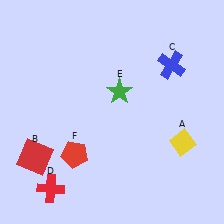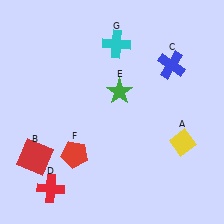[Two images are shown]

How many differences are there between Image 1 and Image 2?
There is 1 difference between the two images.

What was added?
A cyan cross (G) was added in Image 2.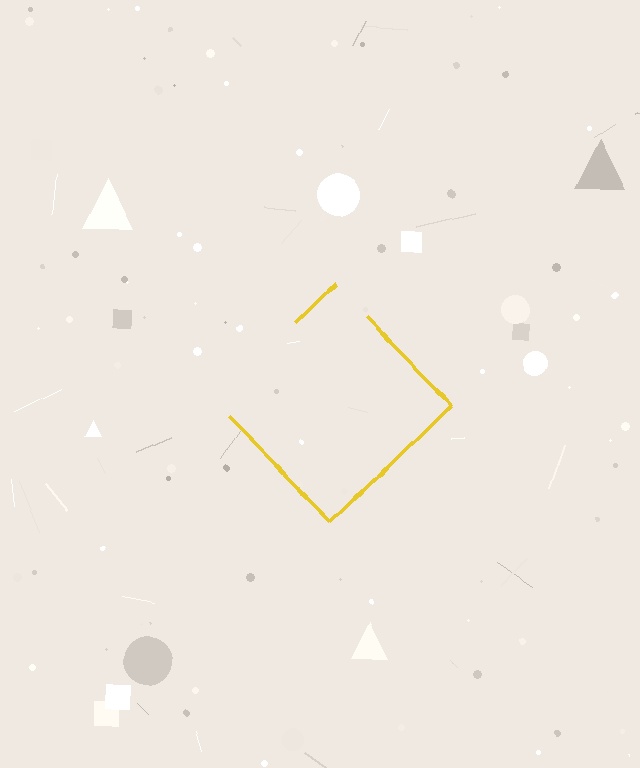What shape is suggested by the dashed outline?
The dashed outline suggests a diamond.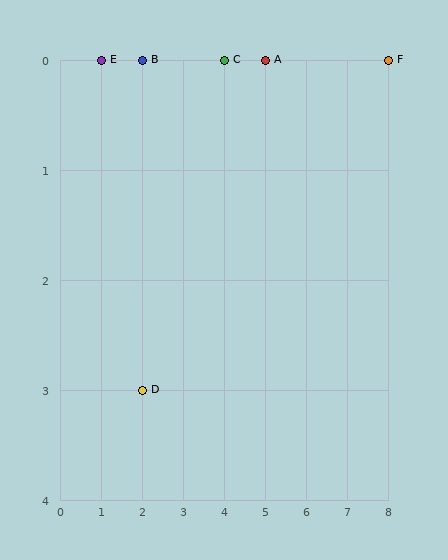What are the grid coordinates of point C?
Point C is at grid coordinates (4, 0).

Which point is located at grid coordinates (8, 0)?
Point F is at (8, 0).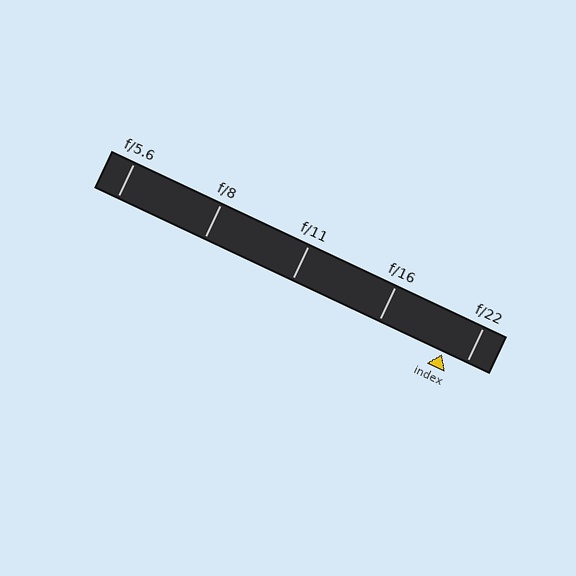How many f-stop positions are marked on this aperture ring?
There are 5 f-stop positions marked.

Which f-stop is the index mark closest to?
The index mark is closest to f/22.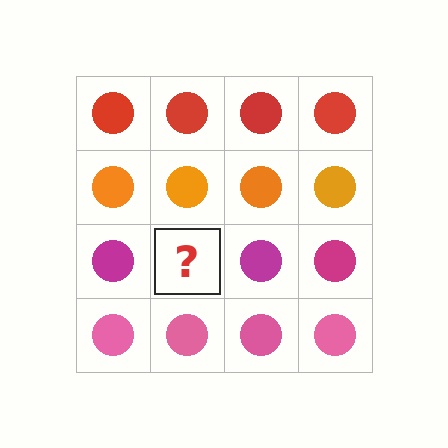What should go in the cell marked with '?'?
The missing cell should contain a magenta circle.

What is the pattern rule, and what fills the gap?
The rule is that each row has a consistent color. The gap should be filled with a magenta circle.